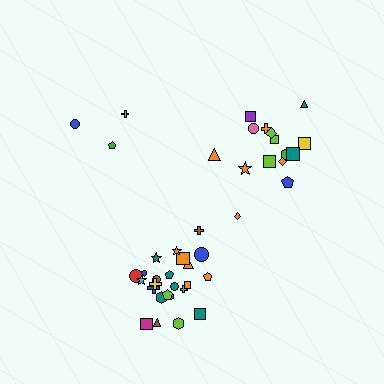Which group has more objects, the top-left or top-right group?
The top-right group.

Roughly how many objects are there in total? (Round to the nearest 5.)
Roughly 45 objects in total.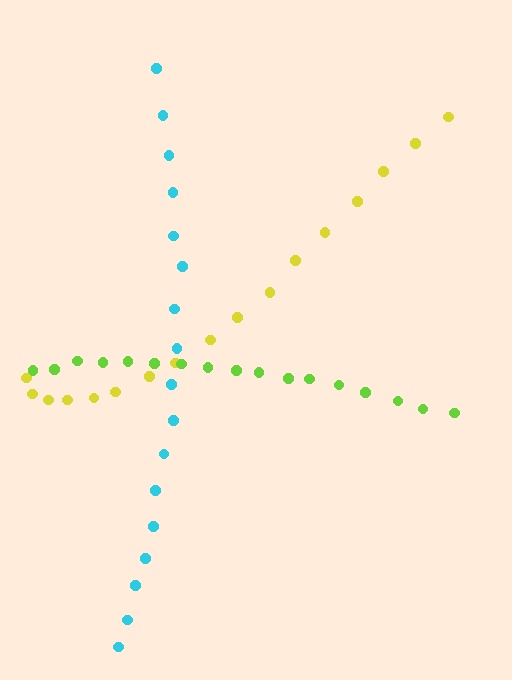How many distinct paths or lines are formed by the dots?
There are 3 distinct paths.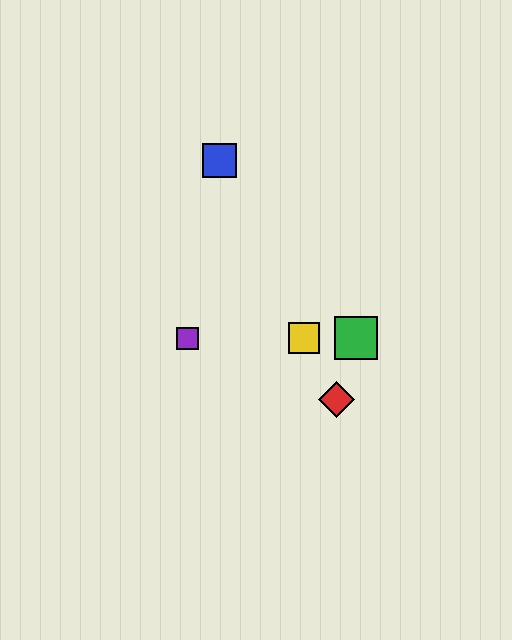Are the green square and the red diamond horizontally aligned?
No, the green square is at y≈338 and the red diamond is at y≈400.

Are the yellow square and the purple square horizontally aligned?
Yes, both are at y≈338.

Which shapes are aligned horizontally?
The green square, the yellow square, the purple square are aligned horizontally.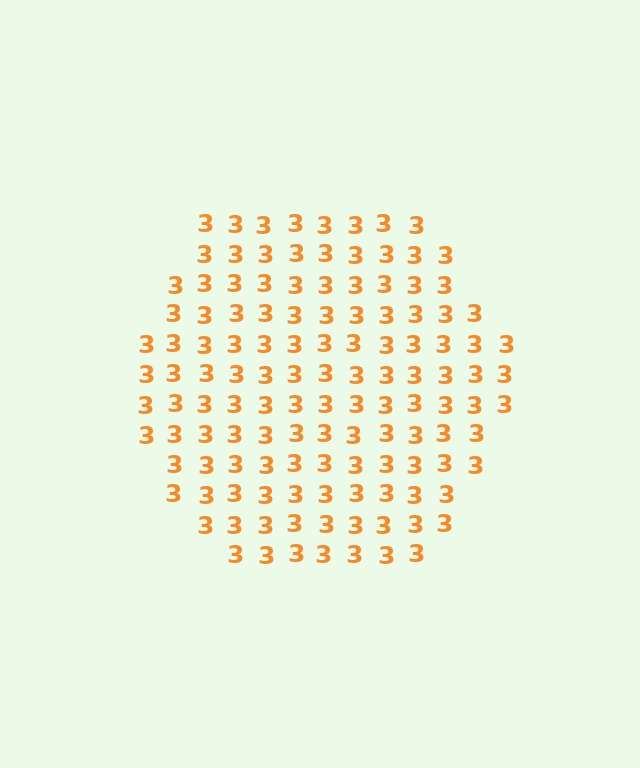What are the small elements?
The small elements are digit 3's.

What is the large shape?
The large shape is a hexagon.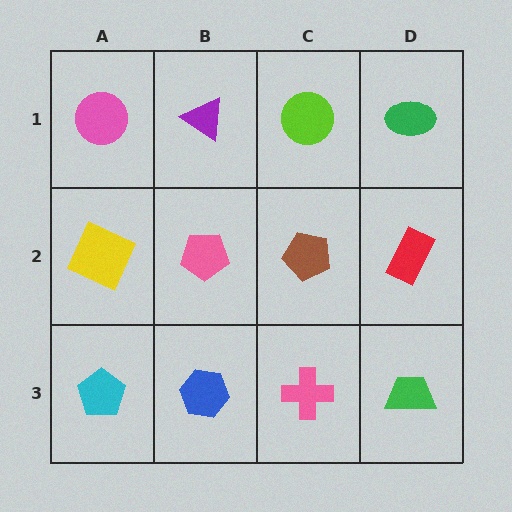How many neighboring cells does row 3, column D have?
2.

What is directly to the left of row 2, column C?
A pink pentagon.